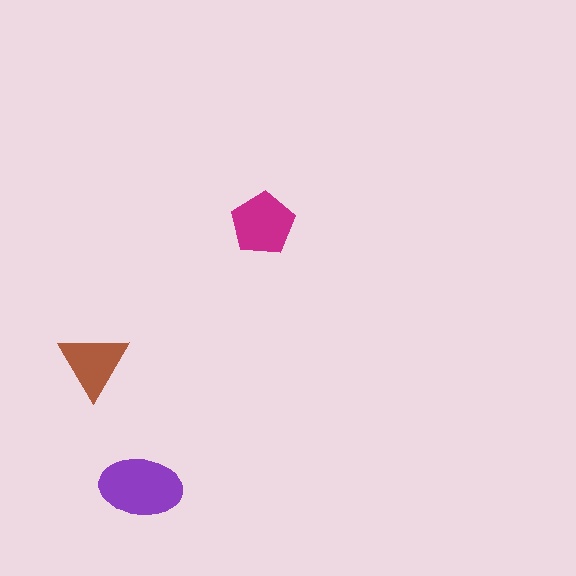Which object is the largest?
The purple ellipse.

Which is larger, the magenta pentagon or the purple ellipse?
The purple ellipse.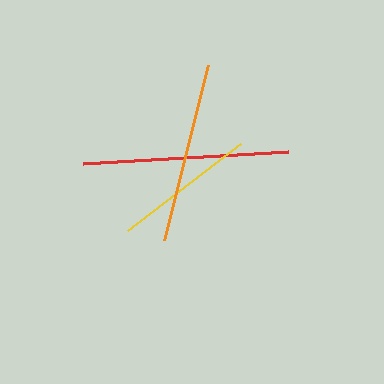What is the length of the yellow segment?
The yellow segment is approximately 143 pixels long.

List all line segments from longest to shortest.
From longest to shortest: red, orange, yellow.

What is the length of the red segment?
The red segment is approximately 204 pixels long.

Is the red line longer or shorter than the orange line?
The red line is longer than the orange line.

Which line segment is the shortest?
The yellow line is the shortest at approximately 143 pixels.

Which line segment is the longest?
The red line is the longest at approximately 204 pixels.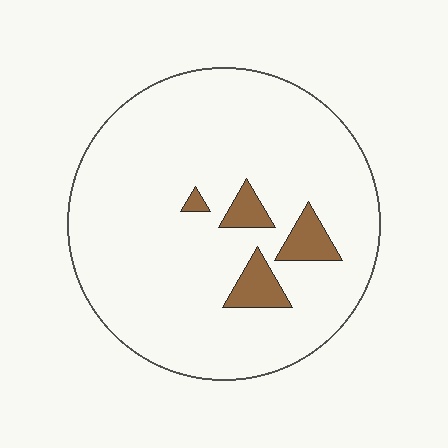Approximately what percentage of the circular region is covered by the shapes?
Approximately 10%.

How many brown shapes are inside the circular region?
4.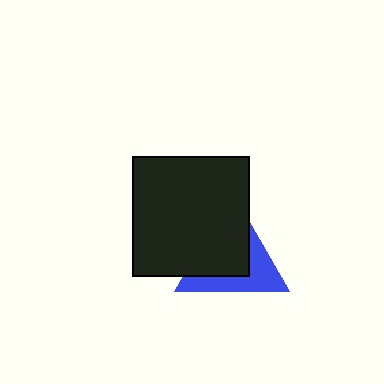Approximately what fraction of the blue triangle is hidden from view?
Roughly 58% of the blue triangle is hidden behind the black rectangle.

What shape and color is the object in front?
The object in front is a black rectangle.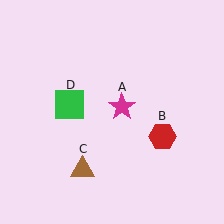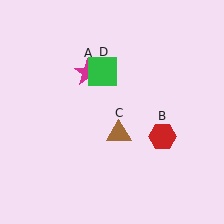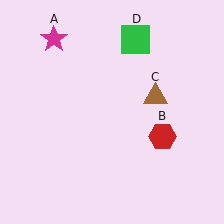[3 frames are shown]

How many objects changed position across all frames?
3 objects changed position: magenta star (object A), brown triangle (object C), green square (object D).